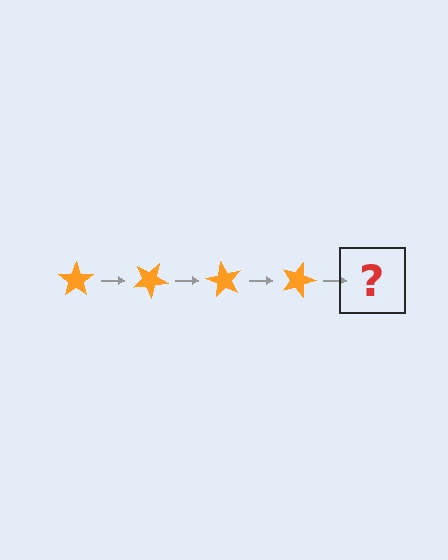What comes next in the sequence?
The next element should be an orange star rotated 120 degrees.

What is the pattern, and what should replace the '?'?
The pattern is that the star rotates 30 degrees each step. The '?' should be an orange star rotated 120 degrees.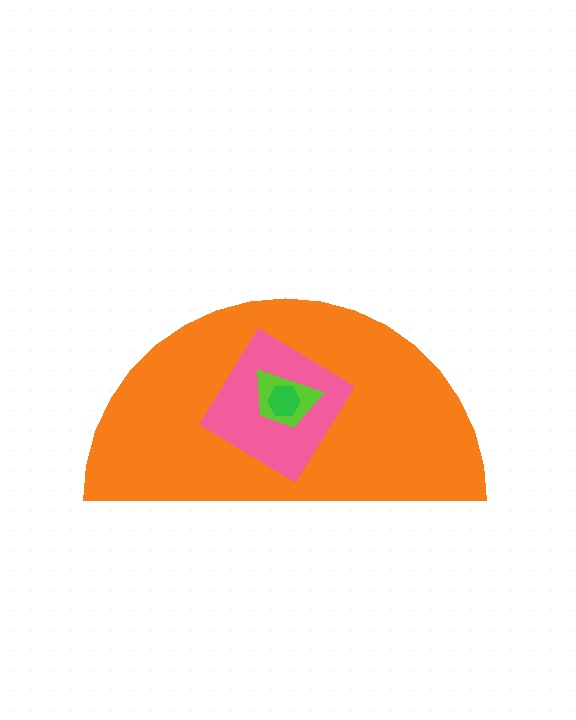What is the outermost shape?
The orange semicircle.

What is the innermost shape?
The green hexagon.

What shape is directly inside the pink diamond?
The lime trapezoid.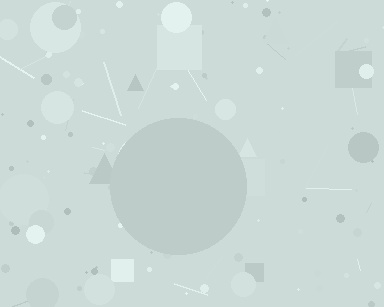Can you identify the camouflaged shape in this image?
The camouflaged shape is a circle.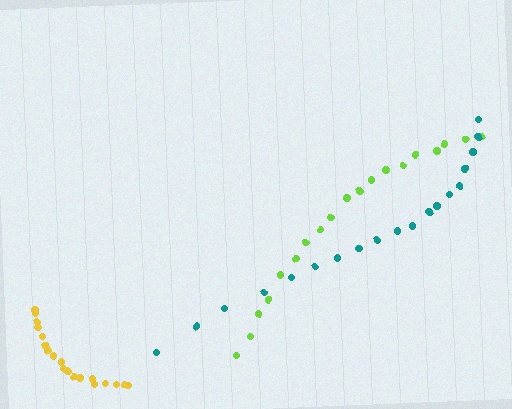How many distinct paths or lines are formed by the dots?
There are 3 distinct paths.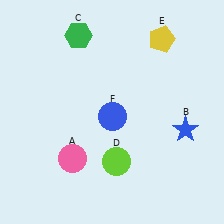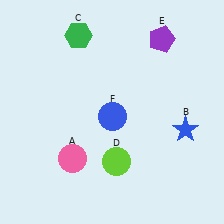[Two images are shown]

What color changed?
The pentagon (E) changed from yellow in Image 1 to purple in Image 2.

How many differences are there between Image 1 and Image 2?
There is 1 difference between the two images.